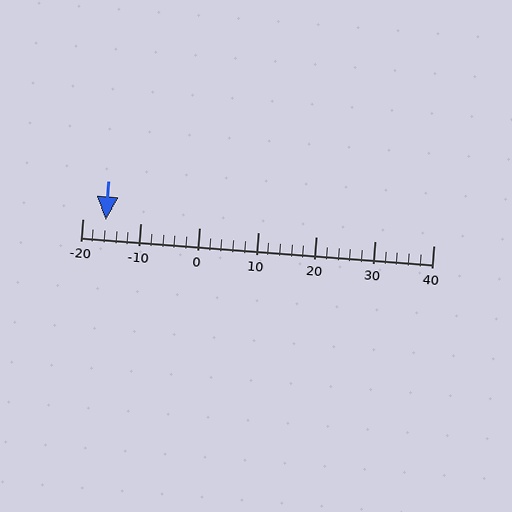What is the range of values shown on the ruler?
The ruler shows values from -20 to 40.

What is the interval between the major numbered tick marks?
The major tick marks are spaced 10 units apart.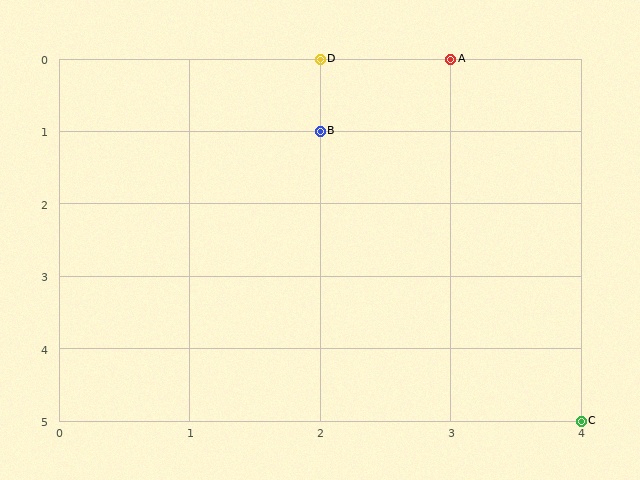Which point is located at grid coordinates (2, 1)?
Point B is at (2, 1).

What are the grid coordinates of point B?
Point B is at grid coordinates (2, 1).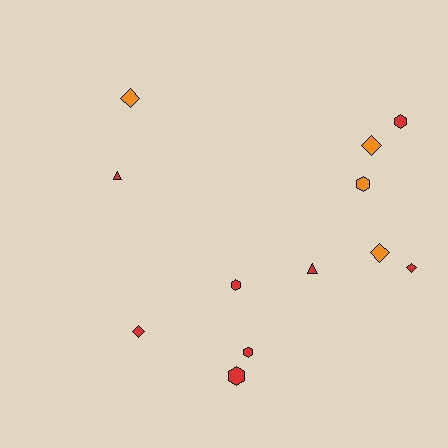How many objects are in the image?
There are 12 objects.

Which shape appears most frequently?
Diamond, with 5 objects.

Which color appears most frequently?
Red, with 8 objects.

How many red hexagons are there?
There are 4 red hexagons.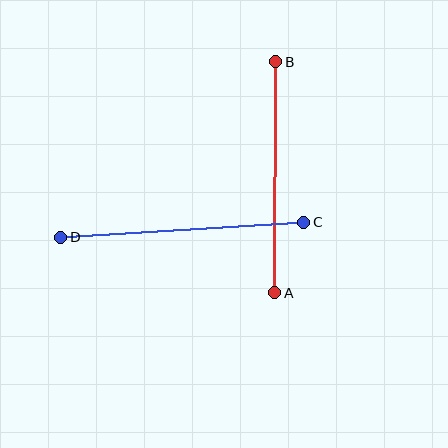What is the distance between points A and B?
The distance is approximately 231 pixels.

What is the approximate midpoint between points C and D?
The midpoint is at approximately (182, 230) pixels.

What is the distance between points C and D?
The distance is approximately 244 pixels.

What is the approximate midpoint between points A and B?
The midpoint is at approximately (275, 177) pixels.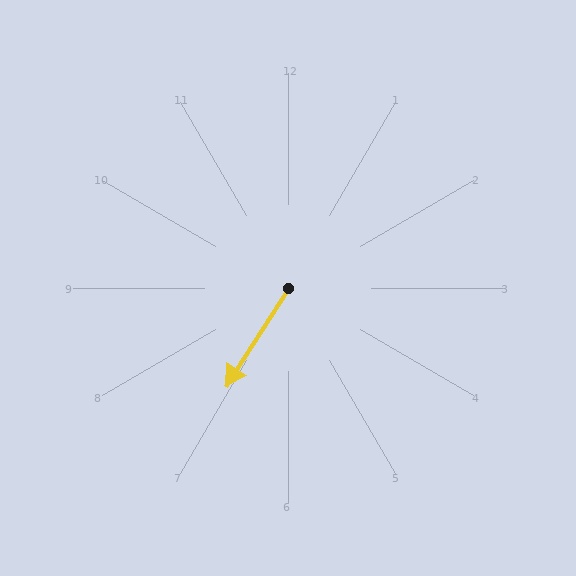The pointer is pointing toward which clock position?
Roughly 7 o'clock.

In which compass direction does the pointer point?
Southwest.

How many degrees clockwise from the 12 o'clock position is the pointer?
Approximately 212 degrees.